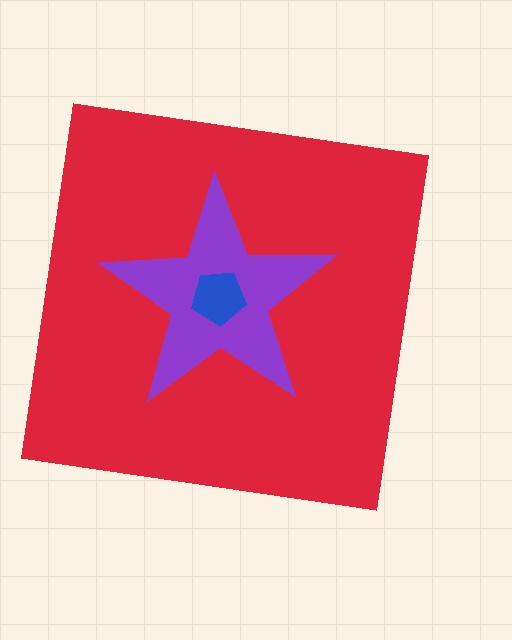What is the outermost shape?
The red square.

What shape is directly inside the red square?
The purple star.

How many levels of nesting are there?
3.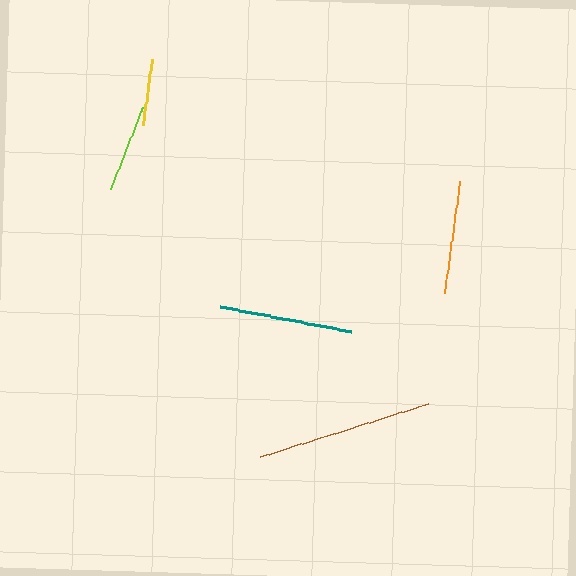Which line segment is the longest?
The brown line is the longest at approximately 176 pixels.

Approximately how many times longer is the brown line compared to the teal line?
The brown line is approximately 1.3 times the length of the teal line.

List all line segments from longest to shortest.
From longest to shortest: brown, teal, orange, lime, yellow.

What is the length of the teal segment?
The teal segment is approximately 133 pixels long.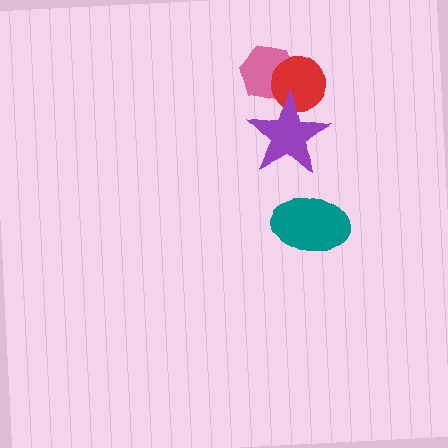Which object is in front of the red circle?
The purple star is in front of the red circle.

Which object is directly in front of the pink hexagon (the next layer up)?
The red circle is directly in front of the pink hexagon.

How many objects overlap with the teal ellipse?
0 objects overlap with the teal ellipse.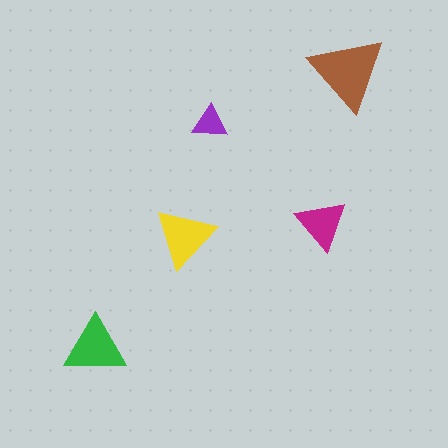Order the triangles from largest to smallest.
the brown one, the green one, the yellow one, the magenta one, the purple one.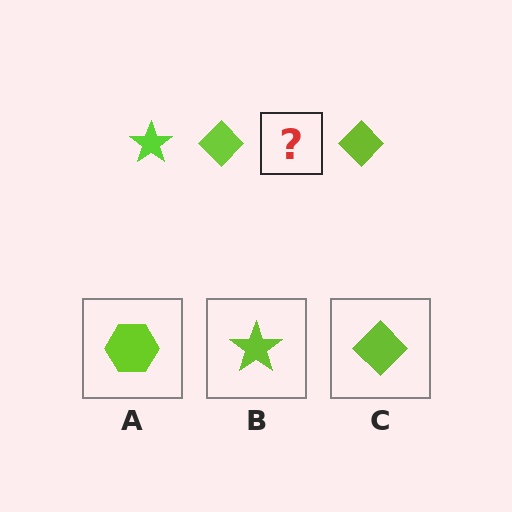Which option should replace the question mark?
Option B.